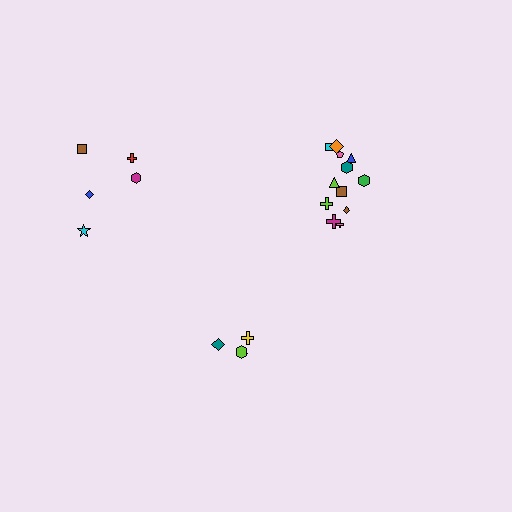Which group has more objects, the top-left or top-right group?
The top-right group.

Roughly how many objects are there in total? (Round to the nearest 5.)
Roughly 20 objects in total.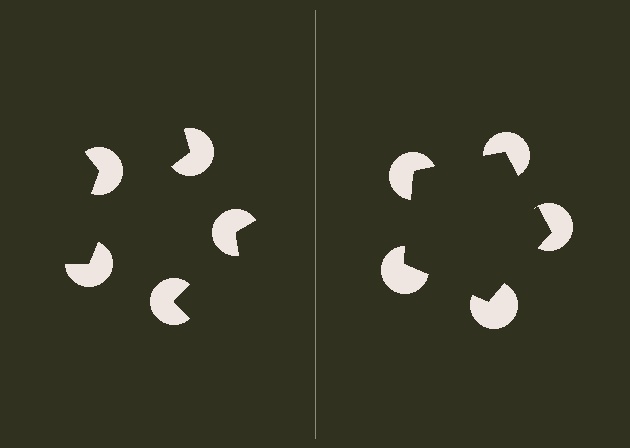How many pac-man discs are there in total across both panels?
10 — 5 on each side.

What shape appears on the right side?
An illusory pentagon.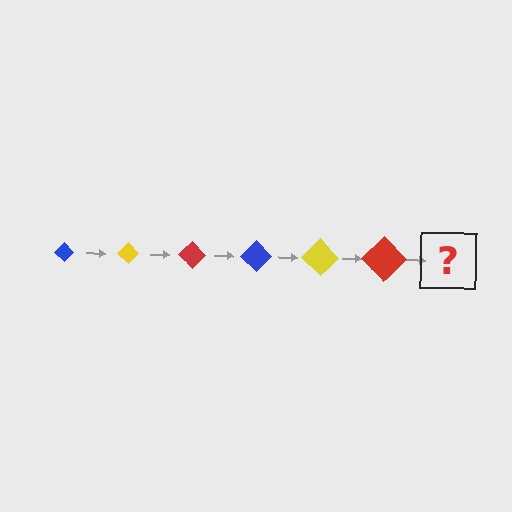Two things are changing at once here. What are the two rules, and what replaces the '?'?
The two rules are that the diamond grows larger each step and the color cycles through blue, yellow, and red. The '?' should be a blue diamond, larger than the previous one.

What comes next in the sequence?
The next element should be a blue diamond, larger than the previous one.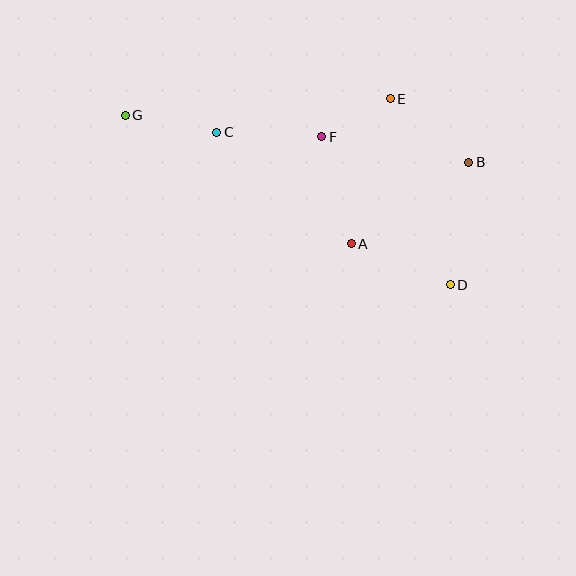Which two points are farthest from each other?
Points D and G are farthest from each other.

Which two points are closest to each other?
Points E and F are closest to each other.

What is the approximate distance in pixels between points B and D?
The distance between B and D is approximately 124 pixels.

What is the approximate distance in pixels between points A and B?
The distance between A and B is approximately 143 pixels.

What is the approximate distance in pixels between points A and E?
The distance between A and E is approximately 150 pixels.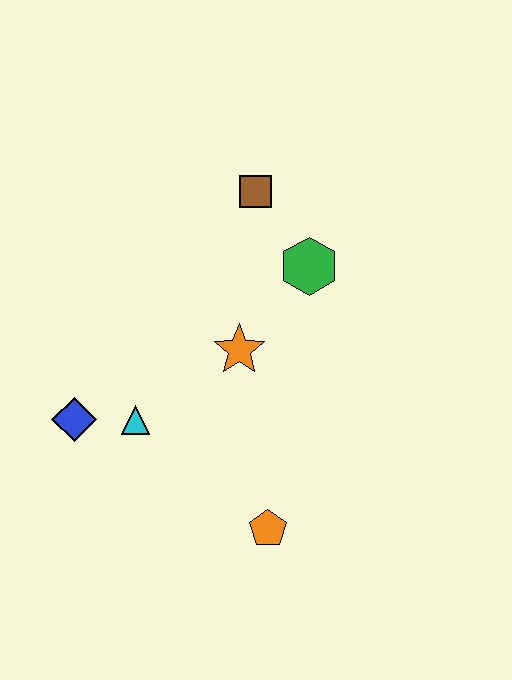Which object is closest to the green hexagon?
The brown square is closest to the green hexagon.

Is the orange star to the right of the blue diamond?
Yes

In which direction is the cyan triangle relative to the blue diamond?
The cyan triangle is to the right of the blue diamond.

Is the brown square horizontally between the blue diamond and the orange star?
No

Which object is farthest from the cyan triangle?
The brown square is farthest from the cyan triangle.